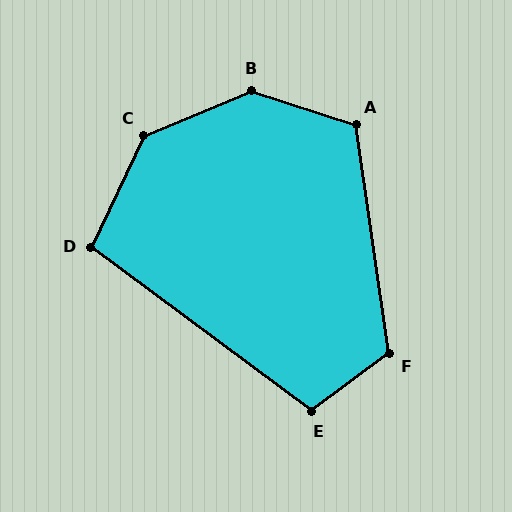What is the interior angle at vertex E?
Approximately 107 degrees (obtuse).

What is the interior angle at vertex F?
Approximately 119 degrees (obtuse).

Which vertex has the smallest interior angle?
D, at approximately 102 degrees.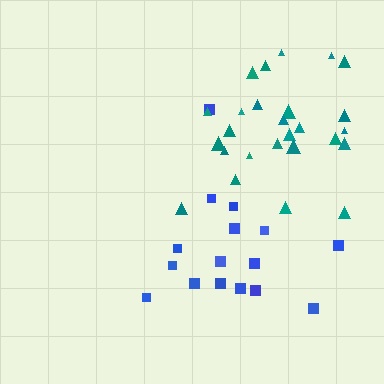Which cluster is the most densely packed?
Teal.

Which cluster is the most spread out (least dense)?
Blue.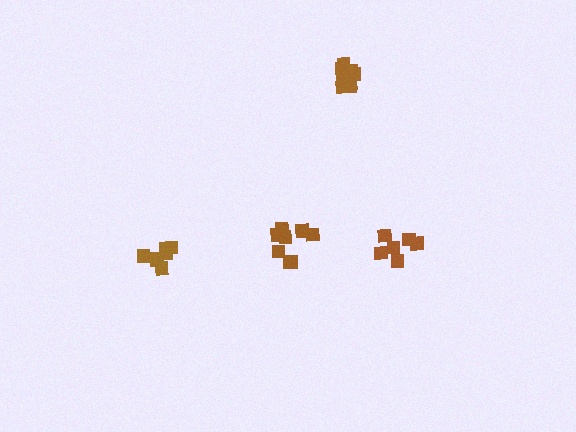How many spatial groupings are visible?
There are 4 spatial groupings.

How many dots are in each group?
Group 1: 10 dots, Group 2: 7 dots, Group 3: 9 dots, Group 4: 6 dots (32 total).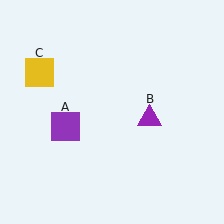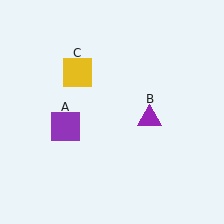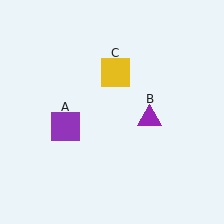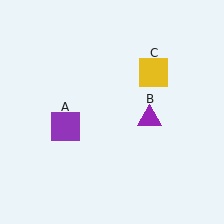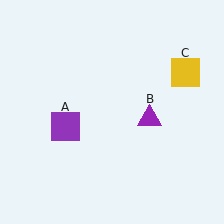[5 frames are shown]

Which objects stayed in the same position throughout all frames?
Purple square (object A) and purple triangle (object B) remained stationary.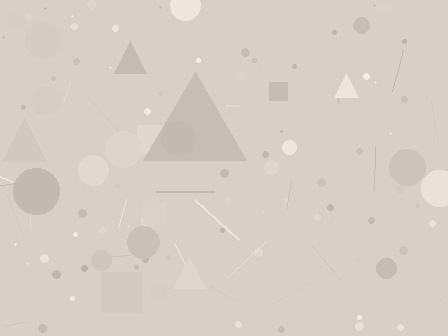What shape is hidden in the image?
A triangle is hidden in the image.